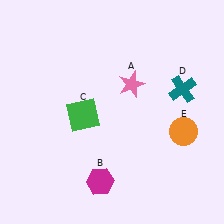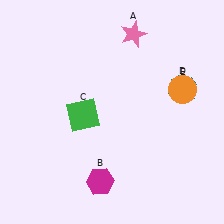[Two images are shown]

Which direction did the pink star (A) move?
The pink star (A) moved up.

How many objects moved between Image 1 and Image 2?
2 objects moved between the two images.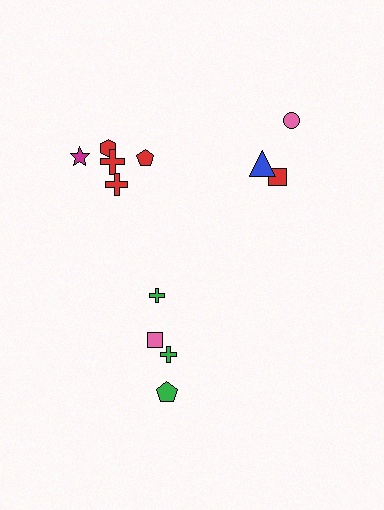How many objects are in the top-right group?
There are 3 objects.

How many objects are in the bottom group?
There are 4 objects.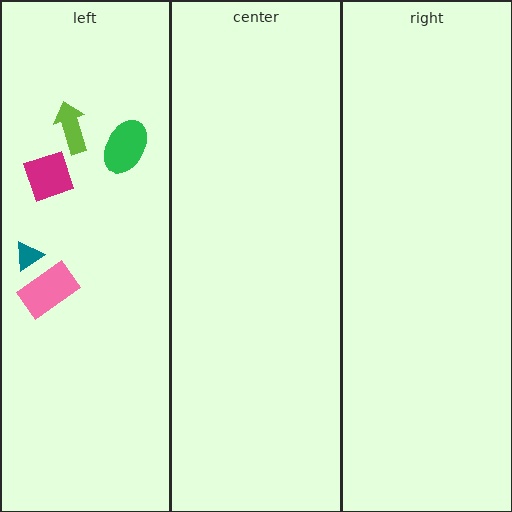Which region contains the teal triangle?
The left region.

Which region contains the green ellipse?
The left region.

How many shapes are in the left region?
5.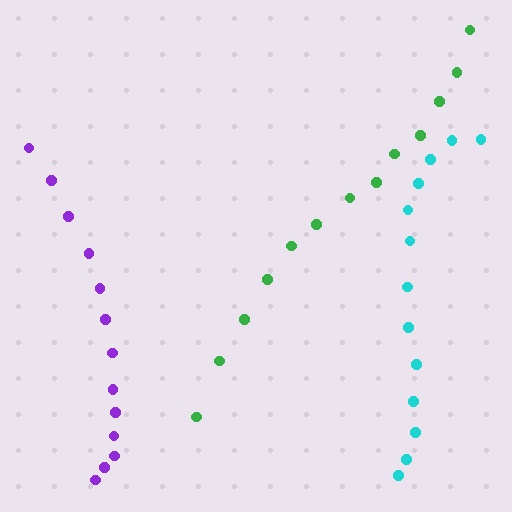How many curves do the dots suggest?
There are 3 distinct paths.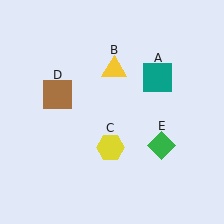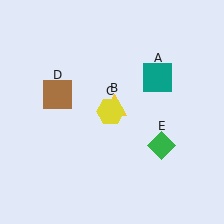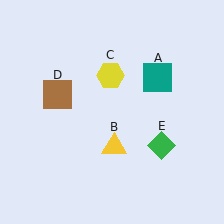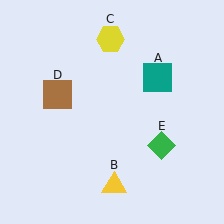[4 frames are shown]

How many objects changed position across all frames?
2 objects changed position: yellow triangle (object B), yellow hexagon (object C).